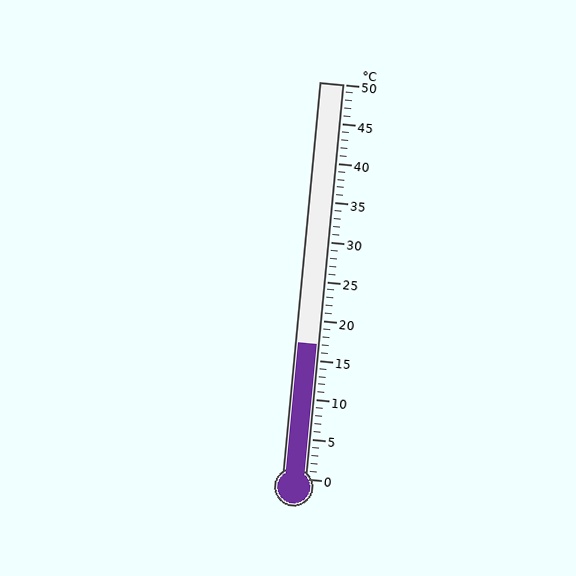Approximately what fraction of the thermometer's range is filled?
The thermometer is filled to approximately 35% of its range.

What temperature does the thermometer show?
The thermometer shows approximately 17°C.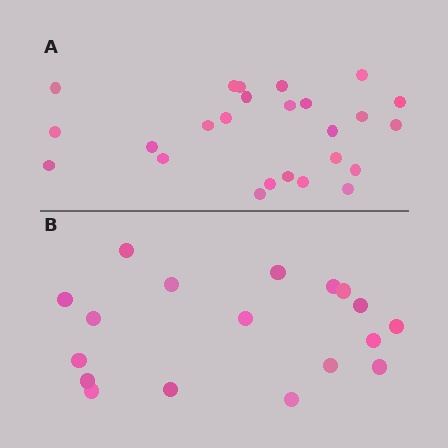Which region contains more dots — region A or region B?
Region A (the top region) has more dots.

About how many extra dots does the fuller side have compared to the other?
Region A has roughly 8 or so more dots than region B.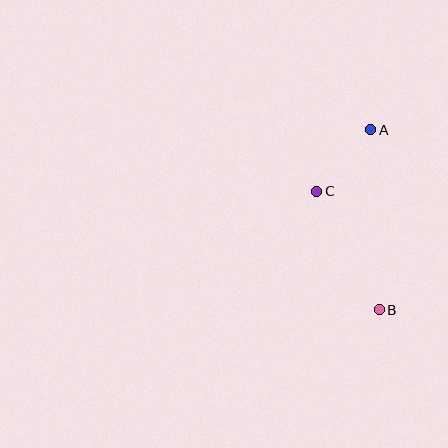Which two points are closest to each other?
Points A and C are closest to each other.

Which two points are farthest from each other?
Points A and B are farthest from each other.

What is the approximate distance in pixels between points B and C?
The distance between B and C is approximately 134 pixels.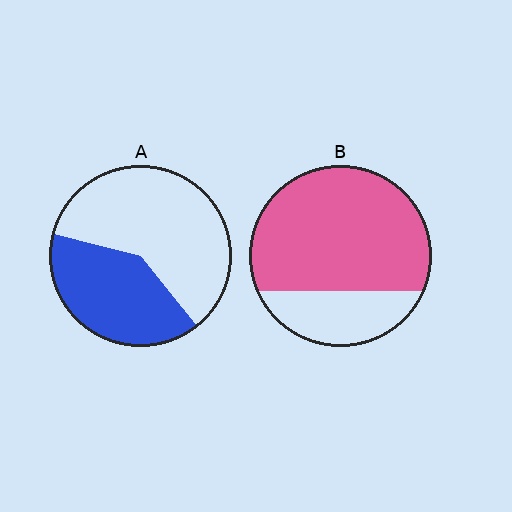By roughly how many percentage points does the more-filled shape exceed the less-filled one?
By roughly 35 percentage points (B over A).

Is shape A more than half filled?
No.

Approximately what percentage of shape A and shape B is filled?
A is approximately 40% and B is approximately 75%.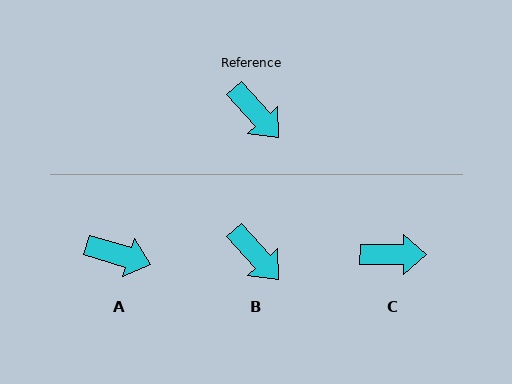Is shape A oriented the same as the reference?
No, it is off by about 31 degrees.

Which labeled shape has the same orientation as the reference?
B.